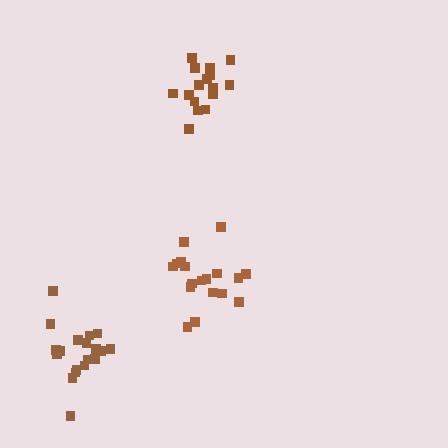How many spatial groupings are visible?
There are 3 spatial groupings.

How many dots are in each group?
Group 1: 18 dots, Group 2: 16 dots, Group 3: 19 dots (53 total).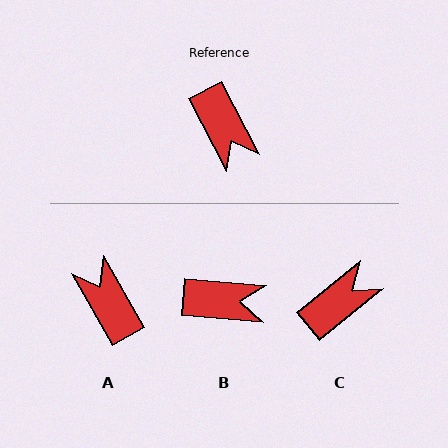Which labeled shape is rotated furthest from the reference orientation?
A, about 177 degrees away.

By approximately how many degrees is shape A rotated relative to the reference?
Approximately 177 degrees clockwise.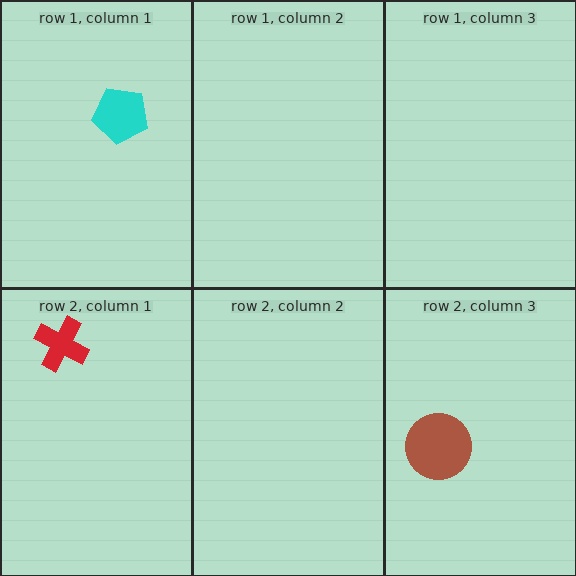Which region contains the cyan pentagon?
The row 1, column 1 region.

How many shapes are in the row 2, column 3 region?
1.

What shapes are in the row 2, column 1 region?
The red cross.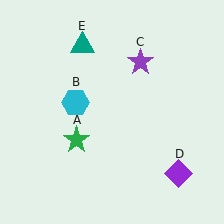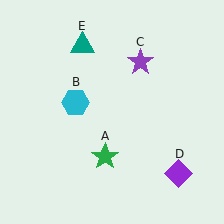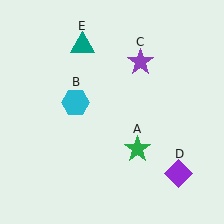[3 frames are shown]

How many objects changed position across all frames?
1 object changed position: green star (object A).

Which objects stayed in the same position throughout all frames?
Cyan hexagon (object B) and purple star (object C) and purple diamond (object D) and teal triangle (object E) remained stationary.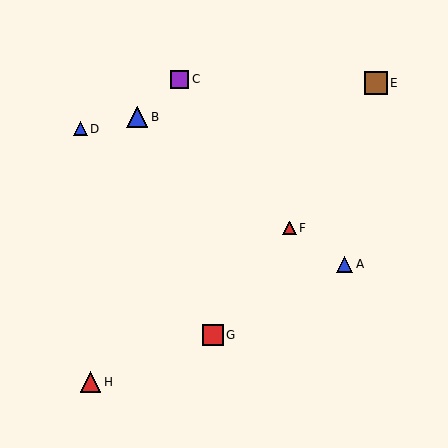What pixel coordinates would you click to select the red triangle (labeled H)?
Click at (90, 382) to select the red triangle H.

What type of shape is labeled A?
Shape A is a blue triangle.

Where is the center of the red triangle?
The center of the red triangle is at (90, 382).